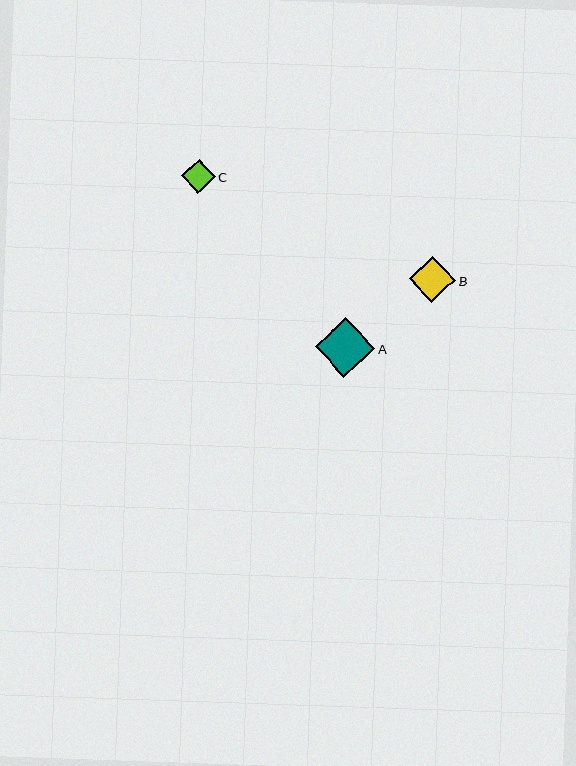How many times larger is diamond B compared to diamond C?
Diamond B is approximately 1.4 times the size of diamond C.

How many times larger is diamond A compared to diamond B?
Diamond A is approximately 1.3 times the size of diamond B.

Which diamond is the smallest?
Diamond C is the smallest with a size of approximately 34 pixels.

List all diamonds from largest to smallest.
From largest to smallest: A, B, C.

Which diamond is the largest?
Diamond A is the largest with a size of approximately 60 pixels.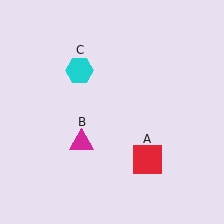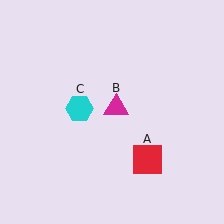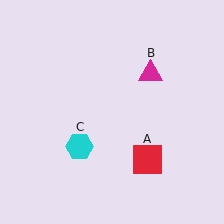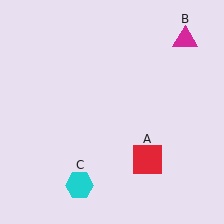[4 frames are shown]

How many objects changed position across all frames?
2 objects changed position: magenta triangle (object B), cyan hexagon (object C).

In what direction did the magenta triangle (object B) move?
The magenta triangle (object B) moved up and to the right.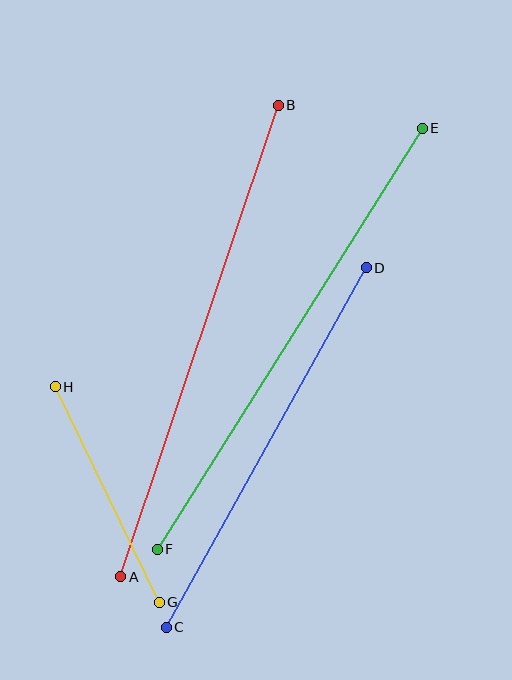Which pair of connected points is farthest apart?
Points E and F are farthest apart.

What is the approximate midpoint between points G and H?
The midpoint is at approximately (107, 495) pixels.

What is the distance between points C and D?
The distance is approximately 411 pixels.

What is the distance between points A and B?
The distance is approximately 497 pixels.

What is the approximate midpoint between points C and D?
The midpoint is at approximately (266, 447) pixels.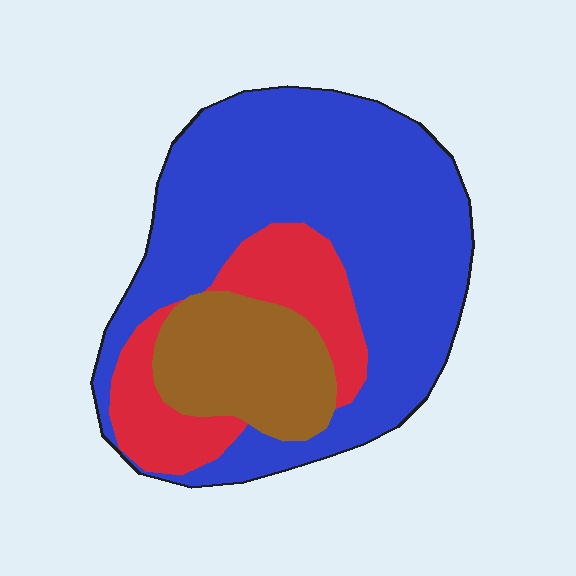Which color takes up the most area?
Blue, at roughly 60%.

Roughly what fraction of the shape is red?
Red covers about 20% of the shape.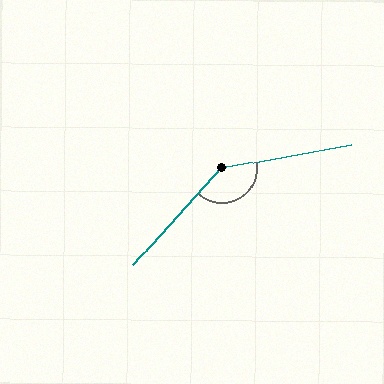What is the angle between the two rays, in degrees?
Approximately 143 degrees.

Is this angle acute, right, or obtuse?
It is obtuse.